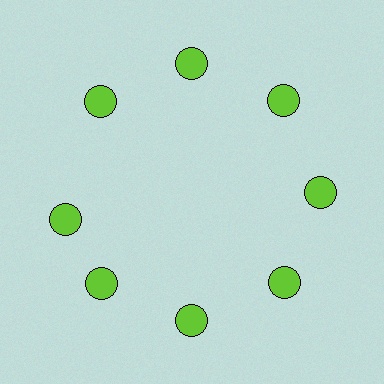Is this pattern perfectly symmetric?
No. The 8 lime circles are arranged in a ring, but one element near the 9 o'clock position is rotated out of alignment along the ring, breaking the 8-fold rotational symmetry.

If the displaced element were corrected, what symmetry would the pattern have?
It would have 8-fold rotational symmetry — the pattern would map onto itself every 45 degrees.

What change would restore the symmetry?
The symmetry would be restored by rotating it back into even spacing with its neighbors so that all 8 circles sit at equal angles and equal distance from the center.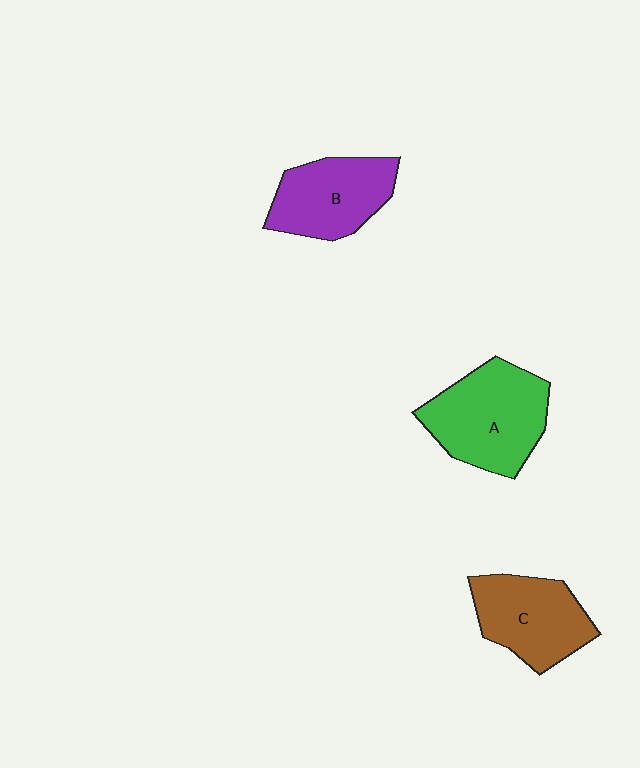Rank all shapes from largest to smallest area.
From largest to smallest: A (green), C (brown), B (purple).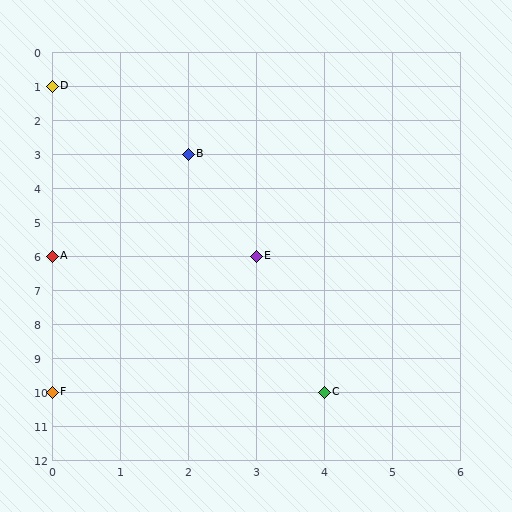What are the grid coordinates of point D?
Point D is at grid coordinates (0, 1).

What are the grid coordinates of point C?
Point C is at grid coordinates (4, 10).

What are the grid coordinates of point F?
Point F is at grid coordinates (0, 10).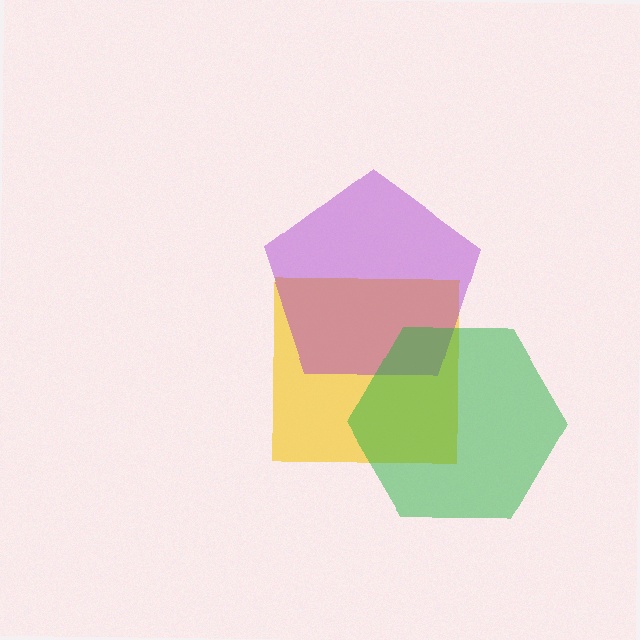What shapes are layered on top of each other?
The layered shapes are: a yellow square, a purple pentagon, a green hexagon.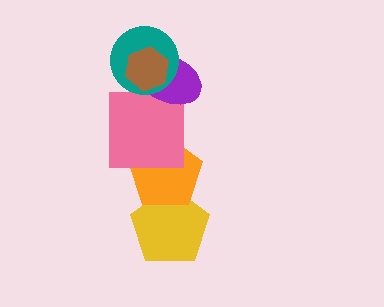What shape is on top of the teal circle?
The brown hexagon is on top of the teal circle.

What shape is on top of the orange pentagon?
The pink square is on top of the orange pentagon.